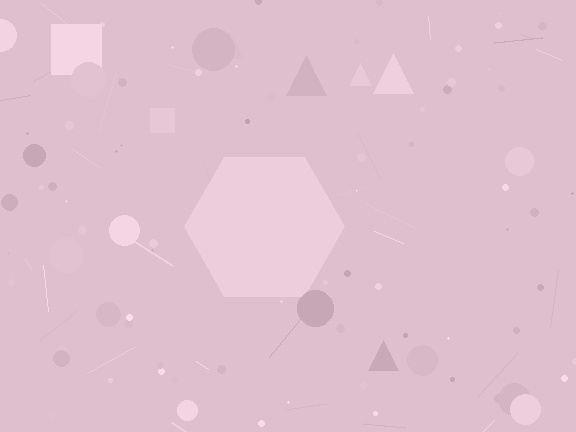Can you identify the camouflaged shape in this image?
The camouflaged shape is a hexagon.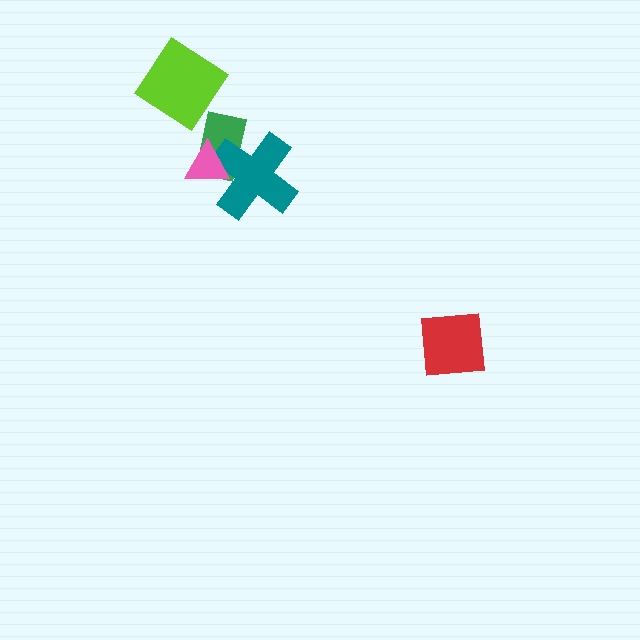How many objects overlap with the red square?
0 objects overlap with the red square.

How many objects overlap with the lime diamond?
0 objects overlap with the lime diamond.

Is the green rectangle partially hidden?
Yes, it is partially covered by another shape.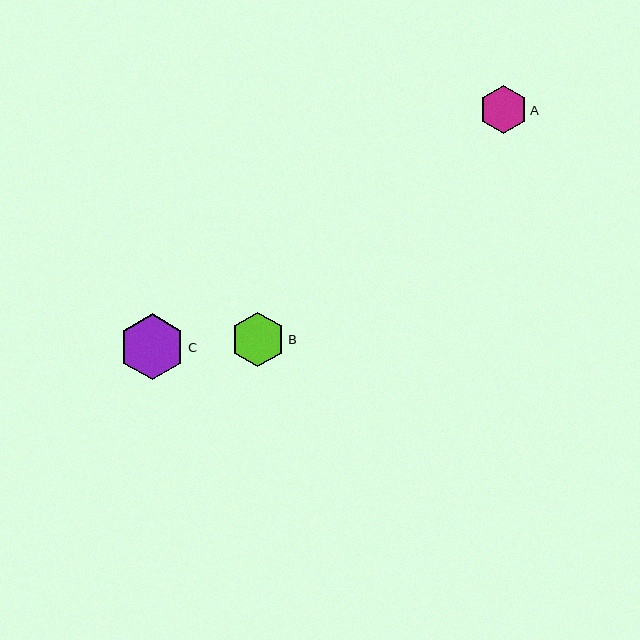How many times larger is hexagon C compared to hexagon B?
Hexagon C is approximately 1.2 times the size of hexagon B.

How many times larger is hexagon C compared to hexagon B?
Hexagon C is approximately 1.2 times the size of hexagon B.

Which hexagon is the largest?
Hexagon C is the largest with a size of approximately 66 pixels.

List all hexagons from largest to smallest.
From largest to smallest: C, B, A.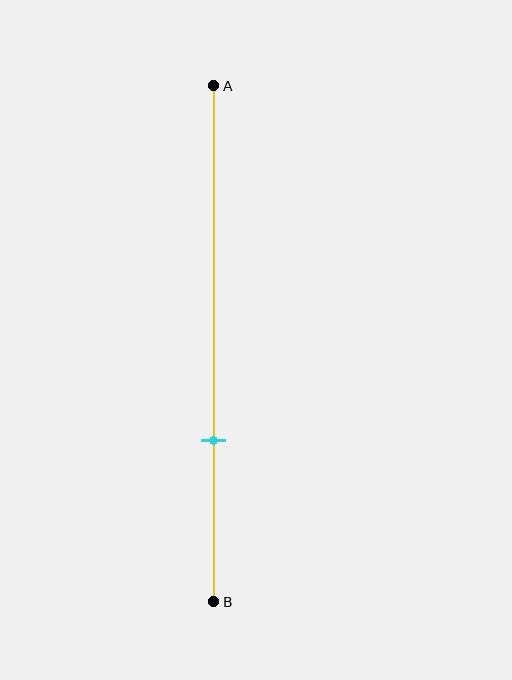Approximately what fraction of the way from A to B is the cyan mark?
The cyan mark is approximately 70% of the way from A to B.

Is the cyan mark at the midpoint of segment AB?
No, the mark is at about 70% from A, not at the 50% midpoint.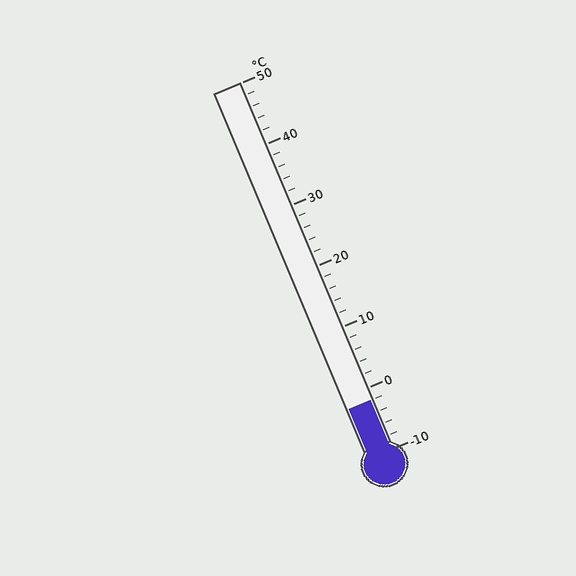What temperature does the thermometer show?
The thermometer shows approximately -2°C.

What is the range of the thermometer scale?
The thermometer scale ranges from -10°C to 50°C.